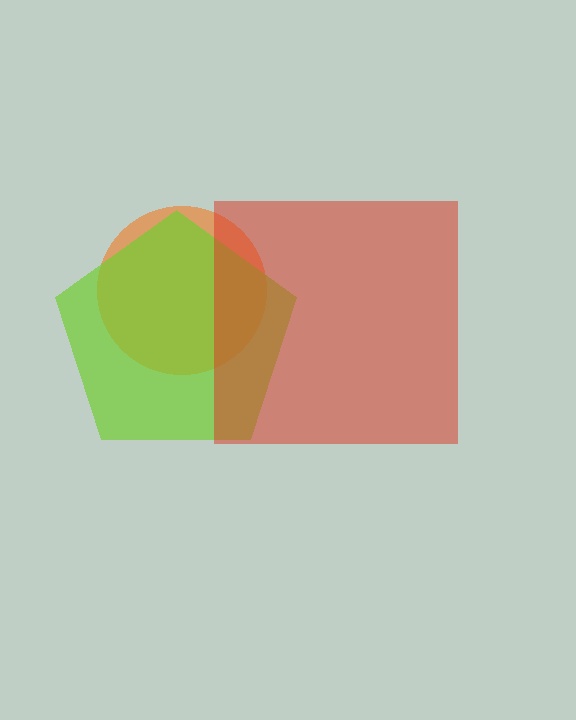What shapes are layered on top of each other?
The layered shapes are: an orange circle, a lime pentagon, a red square.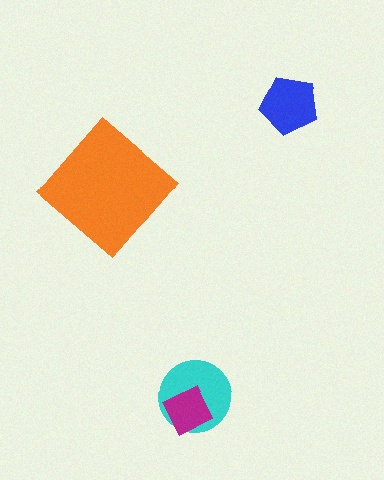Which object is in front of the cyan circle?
The magenta diamond is in front of the cyan circle.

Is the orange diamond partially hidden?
No, no other shape covers it.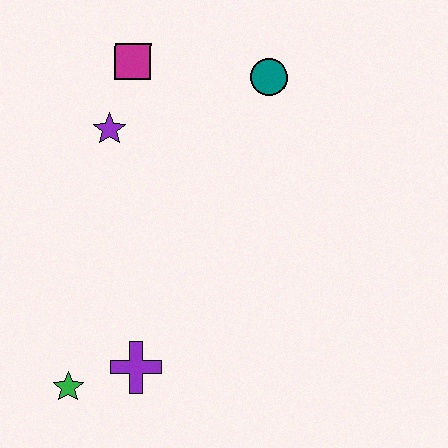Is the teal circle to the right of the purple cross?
Yes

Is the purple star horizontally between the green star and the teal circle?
Yes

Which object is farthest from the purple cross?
The teal circle is farthest from the purple cross.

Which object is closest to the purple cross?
The green star is closest to the purple cross.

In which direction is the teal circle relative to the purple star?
The teal circle is to the right of the purple star.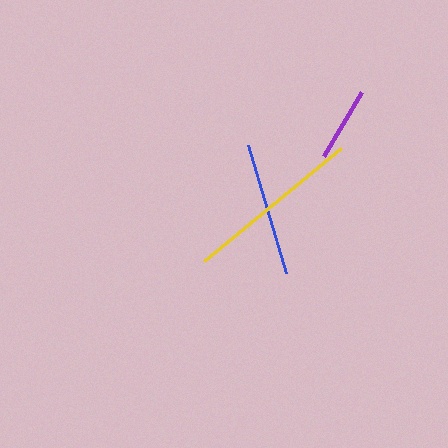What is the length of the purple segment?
The purple segment is approximately 74 pixels long.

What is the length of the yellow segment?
The yellow segment is approximately 177 pixels long.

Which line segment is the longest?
The yellow line is the longest at approximately 177 pixels.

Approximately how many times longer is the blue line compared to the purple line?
The blue line is approximately 1.8 times the length of the purple line.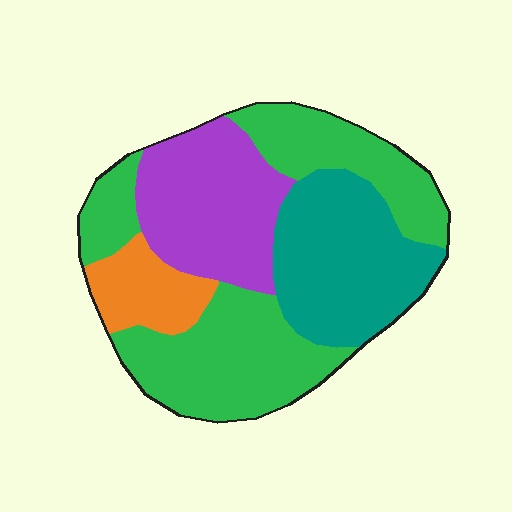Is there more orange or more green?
Green.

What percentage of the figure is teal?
Teal takes up about one quarter (1/4) of the figure.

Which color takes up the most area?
Green, at roughly 45%.